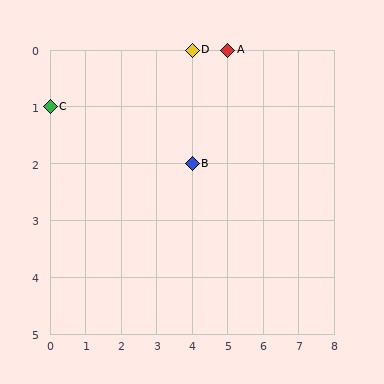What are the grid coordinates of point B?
Point B is at grid coordinates (4, 2).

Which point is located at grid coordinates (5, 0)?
Point A is at (5, 0).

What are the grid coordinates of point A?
Point A is at grid coordinates (5, 0).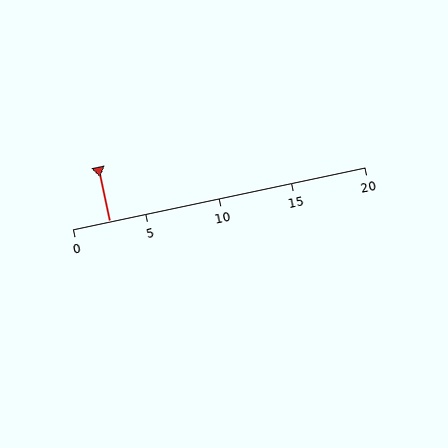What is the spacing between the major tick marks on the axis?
The major ticks are spaced 5 apart.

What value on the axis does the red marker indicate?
The marker indicates approximately 2.5.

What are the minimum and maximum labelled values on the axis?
The axis runs from 0 to 20.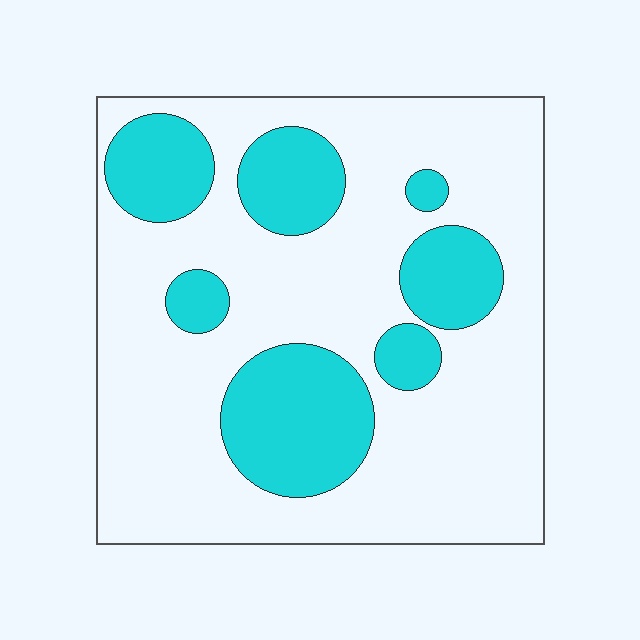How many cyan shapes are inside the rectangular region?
7.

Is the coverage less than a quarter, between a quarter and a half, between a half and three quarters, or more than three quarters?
Between a quarter and a half.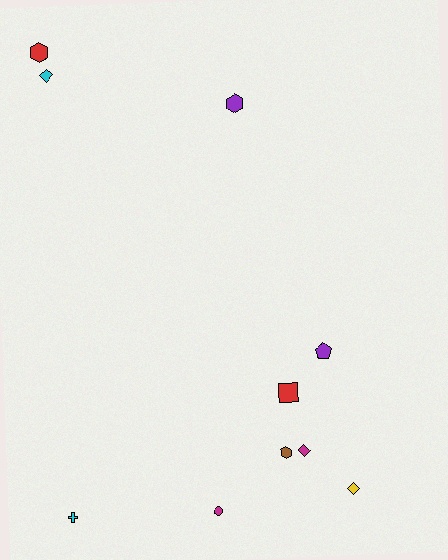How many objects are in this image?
There are 10 objects.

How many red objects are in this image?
There are 2 red objects.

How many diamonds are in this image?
There are 3 diamonds.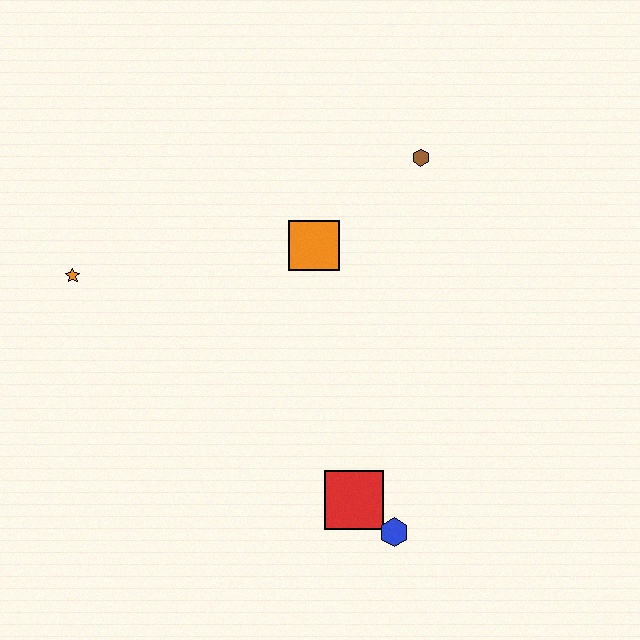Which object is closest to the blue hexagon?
The red square is closest to the blue hexagon.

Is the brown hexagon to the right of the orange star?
Yes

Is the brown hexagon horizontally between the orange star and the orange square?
No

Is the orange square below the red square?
No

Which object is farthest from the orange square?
The blue hexagon is farthest from the orange square.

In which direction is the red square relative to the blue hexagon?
The red square is to the left of the blue hexagon.